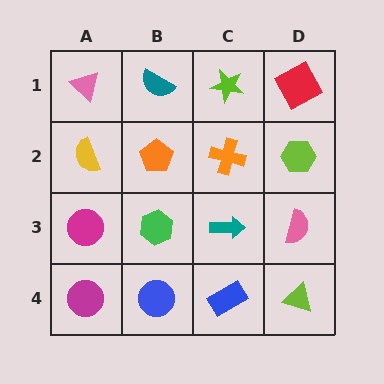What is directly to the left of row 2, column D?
An orange cross.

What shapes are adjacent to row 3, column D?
A lime hexagon (row 2, column D), a lime triangle (row 4, column D), a teal arrow (row 3, column C).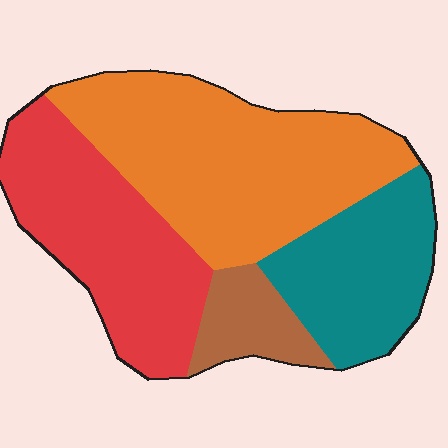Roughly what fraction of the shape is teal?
Teal covers around 20% of the shape.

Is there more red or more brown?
Red.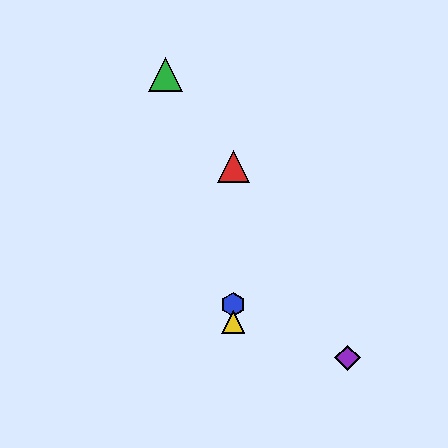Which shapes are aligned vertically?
The red triangle, the blue hexagon, the yellow triangle are aligned vertically.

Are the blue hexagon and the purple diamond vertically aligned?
No, the blue hexagon is at x≈233 and the purple diamond is at x≈347.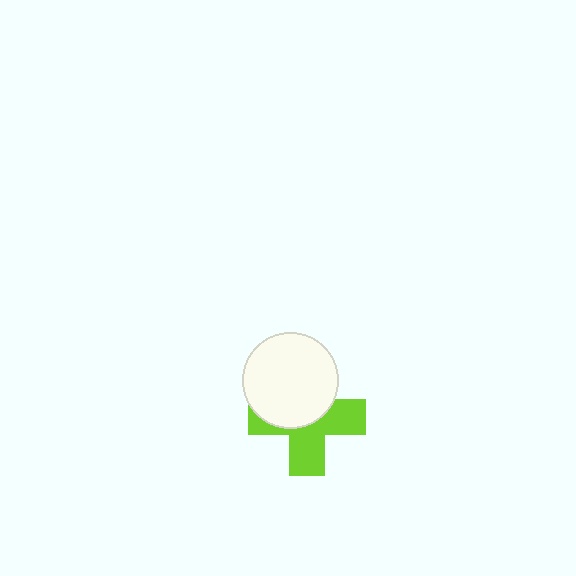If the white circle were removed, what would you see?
You would see the complete lime cross.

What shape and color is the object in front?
The object in front is a white circle.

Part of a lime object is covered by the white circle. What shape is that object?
It is a cross.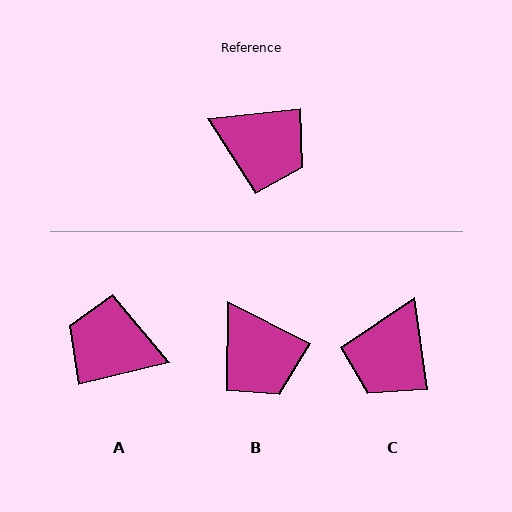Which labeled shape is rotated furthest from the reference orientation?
A, about 173 degrees away.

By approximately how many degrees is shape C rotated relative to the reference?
Approximately 88 degrees clockwise.